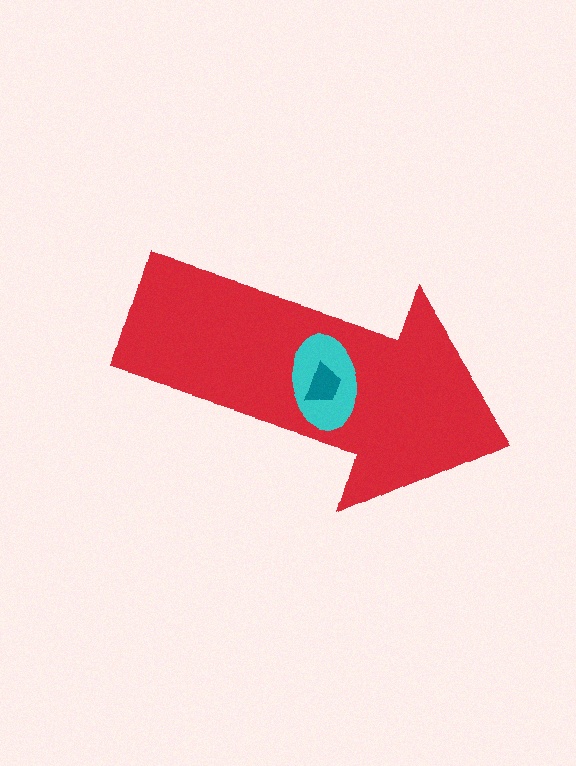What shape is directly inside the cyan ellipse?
The teal trapezoid.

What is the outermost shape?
The red arrow.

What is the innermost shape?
The teal trapezoid.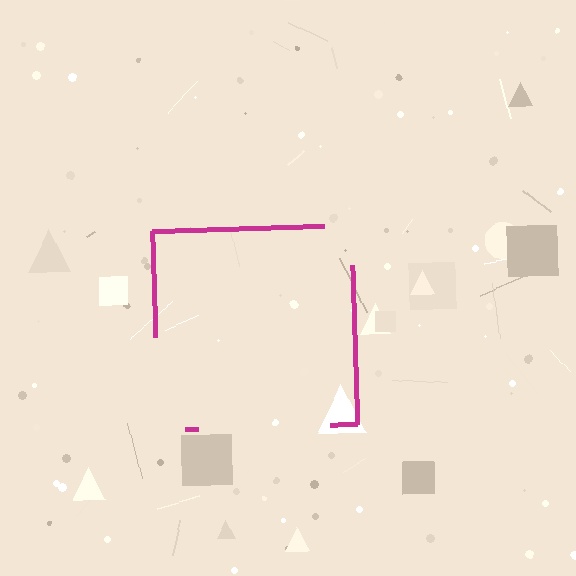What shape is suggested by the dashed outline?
The dashed outline suggests a square.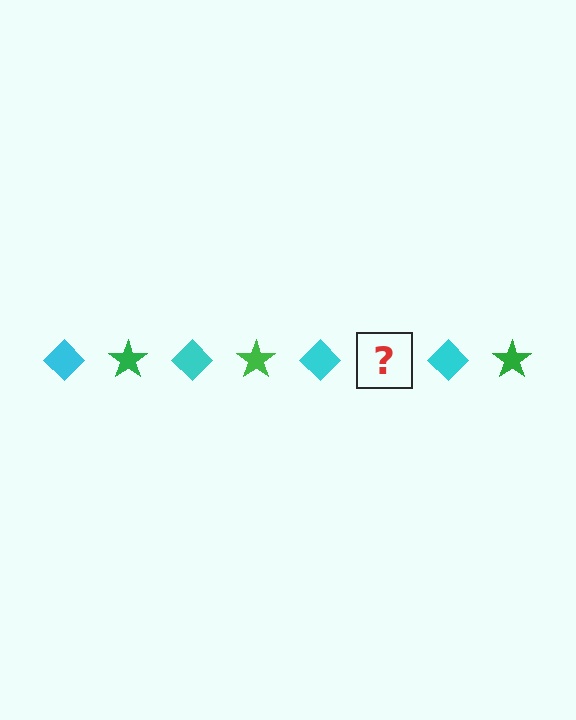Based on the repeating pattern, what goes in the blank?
The blank should be a green star.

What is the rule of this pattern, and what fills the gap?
The rule is that the pattern alternates between cyan diamond and green star. The gap should be filled with a green star.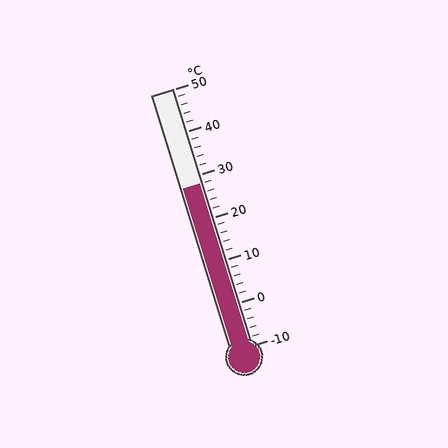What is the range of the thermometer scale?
The thermometer scale ranges from -10°C to 50°C.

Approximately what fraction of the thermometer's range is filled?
The thermometer is filled to approximately 65% of its range.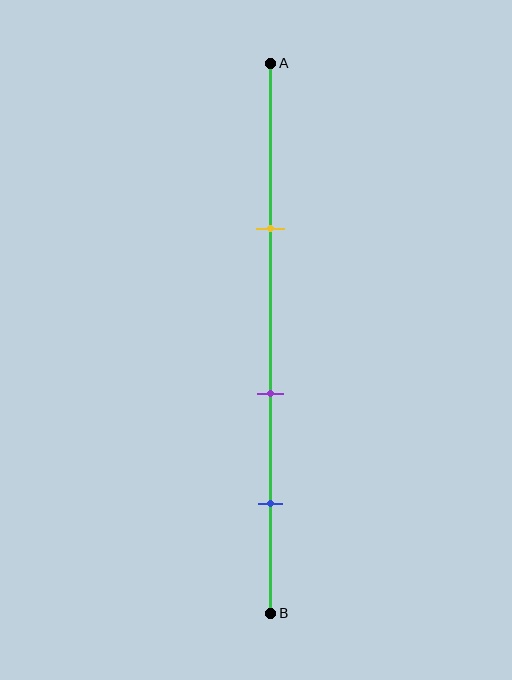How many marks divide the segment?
There are 3 marks dividing the segment.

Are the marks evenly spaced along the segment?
Yes, the marks are approximately evenly spaced.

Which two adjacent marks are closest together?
The purple and blue marks are the closest adjacent pair.